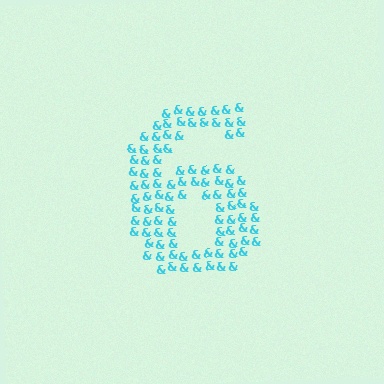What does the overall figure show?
The overall figure shows the digit 6.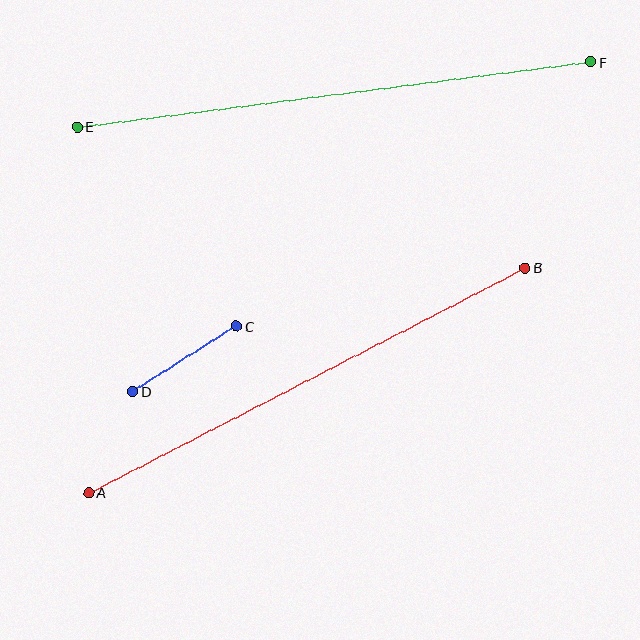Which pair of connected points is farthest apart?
Points E and F are farthest apart.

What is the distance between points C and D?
The distance is approximately 123 pixels.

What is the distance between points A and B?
The distance is approximately 491 pixels.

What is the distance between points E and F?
The distance is approximately 518 pixels.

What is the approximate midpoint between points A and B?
The midpoint is at approximately (307, 380) pixels.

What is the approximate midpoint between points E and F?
The midpoint is at approximately (334, 95) pixels.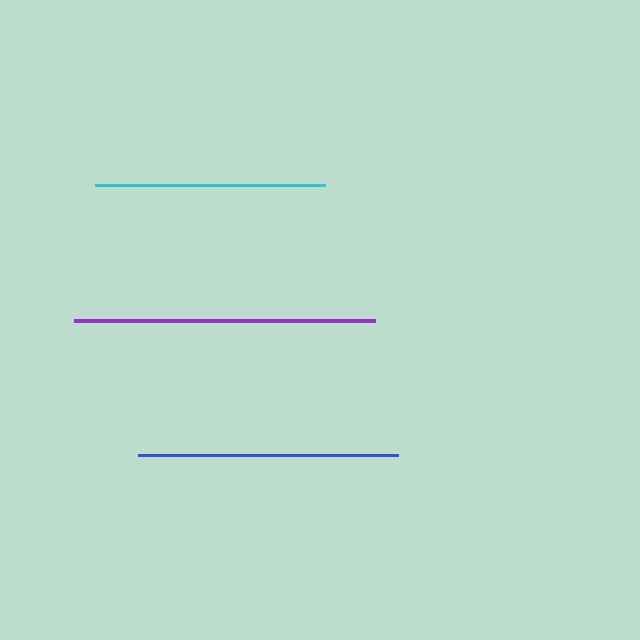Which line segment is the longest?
The purple line is the longest at approximately 301 pixels.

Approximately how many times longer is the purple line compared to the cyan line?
The purple line is approximately 1.3 times the length of the cyan line.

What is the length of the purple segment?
The purple segment is approximately 301 pixels long.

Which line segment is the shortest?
The cyan line is the shortest at approximately 229 pixels.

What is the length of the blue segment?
The blue segment is approximately 260 pixels long.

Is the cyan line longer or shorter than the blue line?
The blue line is longer than the cyan line.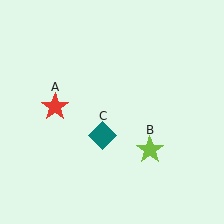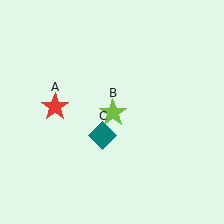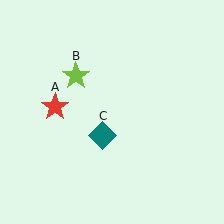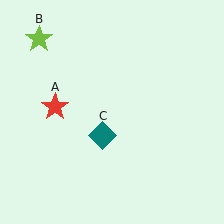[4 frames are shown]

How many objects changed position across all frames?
1 object changed position: lime star (object B).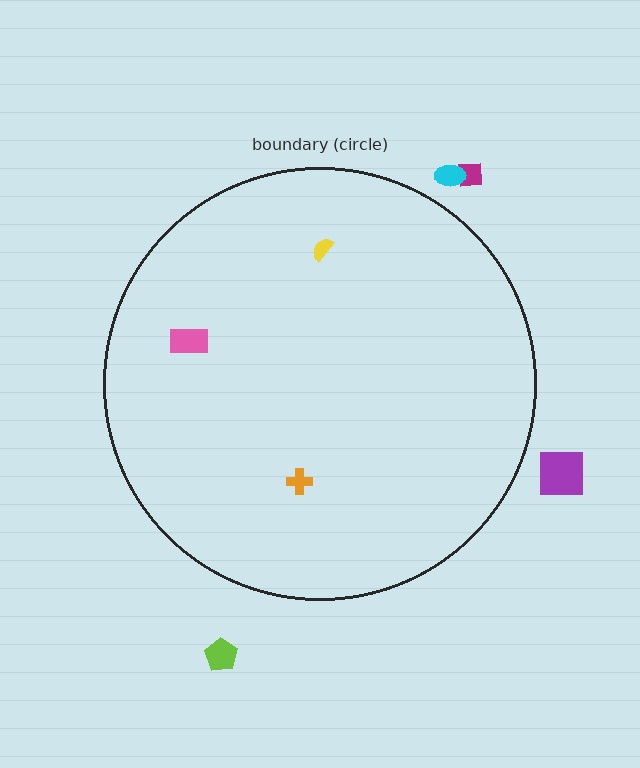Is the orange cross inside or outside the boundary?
Inside.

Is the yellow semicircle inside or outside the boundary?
Inside.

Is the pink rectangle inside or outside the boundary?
Inside.